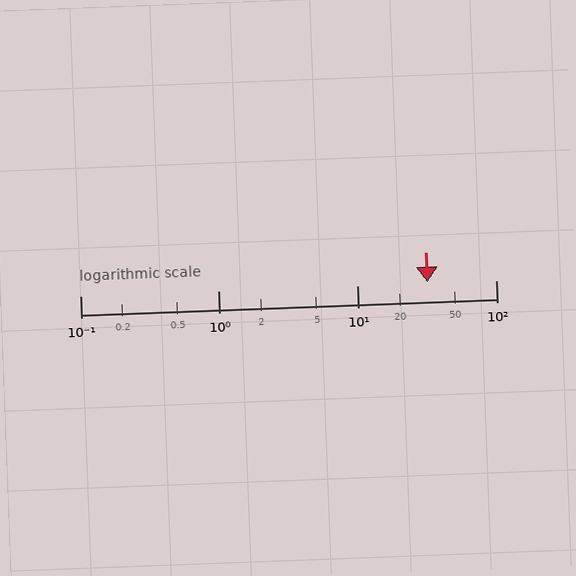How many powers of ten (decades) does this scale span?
The scale spans 3 decades, from 0.1 to 100.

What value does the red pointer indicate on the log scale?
The pointer indicates approximately 32.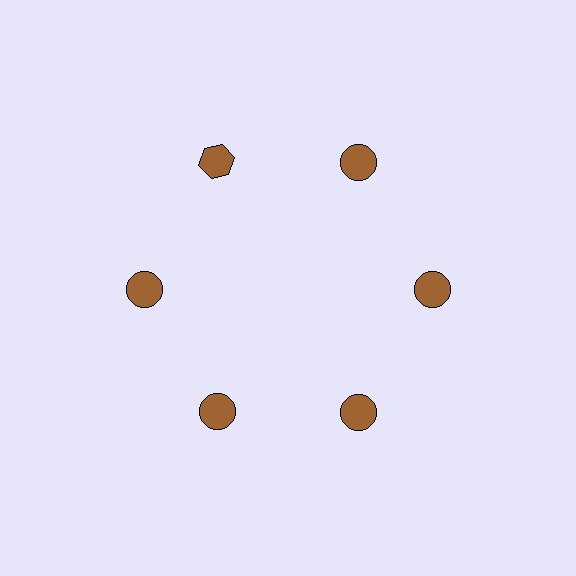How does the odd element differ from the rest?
It has a different shape: hexagon instead of circle.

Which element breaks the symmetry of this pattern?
The brown hexagon at roughly the 11 o'clock position breaks the symmetry. All other shapes are brown circles.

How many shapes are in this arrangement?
There are 6 shapes arranged in a ring pattern.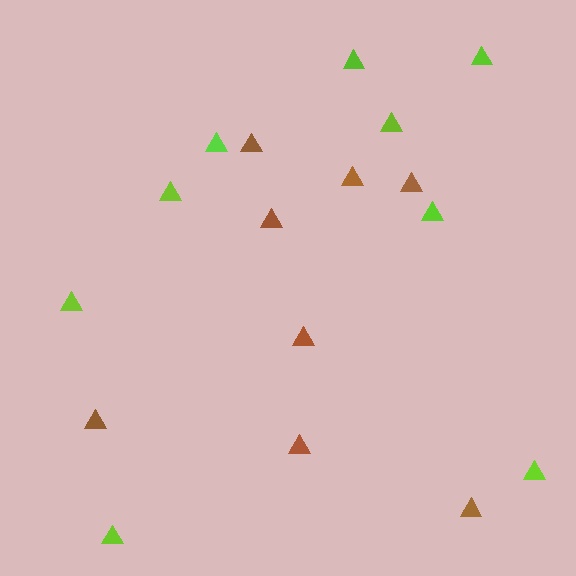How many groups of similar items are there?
There are 2 groups: one group of lime triangles (9) and one group of brown triangles (8).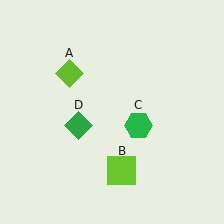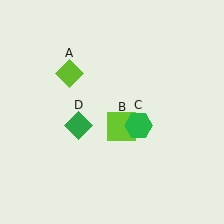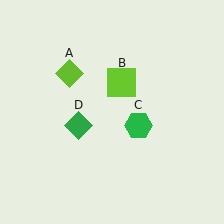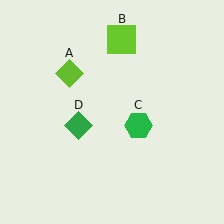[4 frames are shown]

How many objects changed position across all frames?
1 object changed position: lime square (object B).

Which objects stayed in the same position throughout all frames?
Lime diamond (object A) and green hexagon (object C) and green diamond (object D) remained stationary.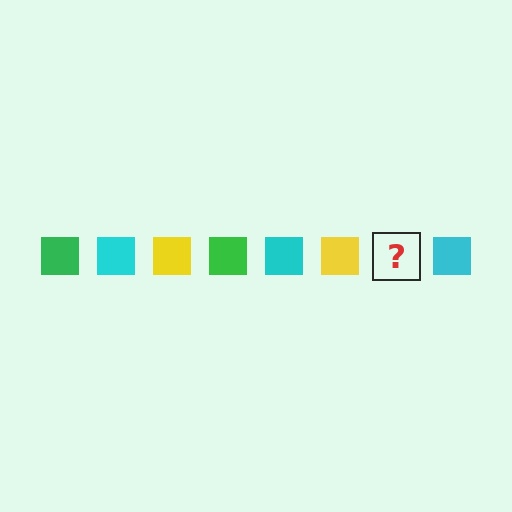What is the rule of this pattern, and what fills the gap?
The rule is that the pattern cycles through green, cyan, yellow squares. The gap should be filled with a green square.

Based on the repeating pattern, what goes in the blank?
The blank should be a green square.